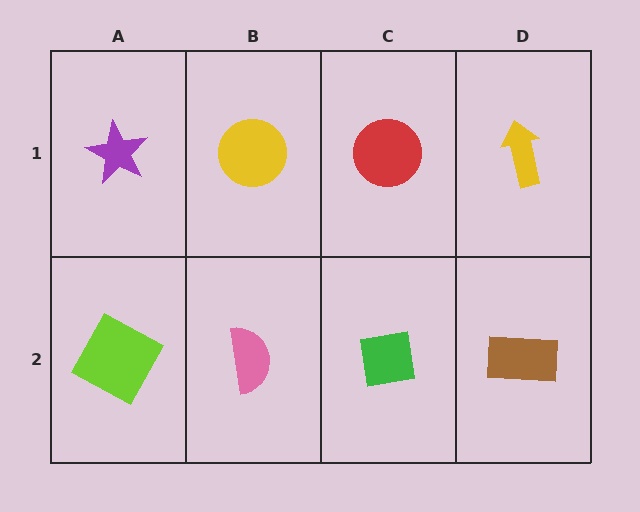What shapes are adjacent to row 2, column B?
A yellow circle (row 1, column B), a lime square (row 2, column A), a green square (row 2, column C).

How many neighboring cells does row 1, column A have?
2.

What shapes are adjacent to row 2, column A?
A purple star (row 1, column A), a pink semicircle (row 2, column B).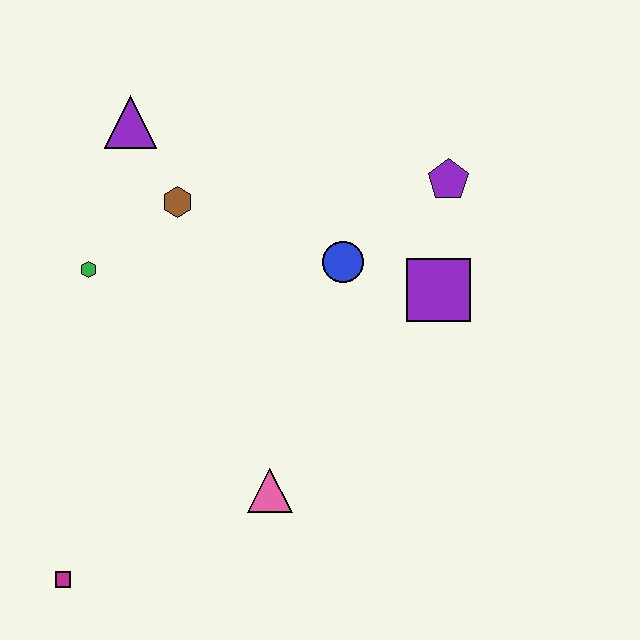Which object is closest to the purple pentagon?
The purple square is closest to the purple pentagon.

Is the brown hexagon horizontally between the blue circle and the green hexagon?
Yes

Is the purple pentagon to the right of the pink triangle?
Yes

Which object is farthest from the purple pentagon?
The magenta square is farthest from the purple pentagon.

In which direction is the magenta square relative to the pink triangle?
The magenta square is to the left of the pink triangle.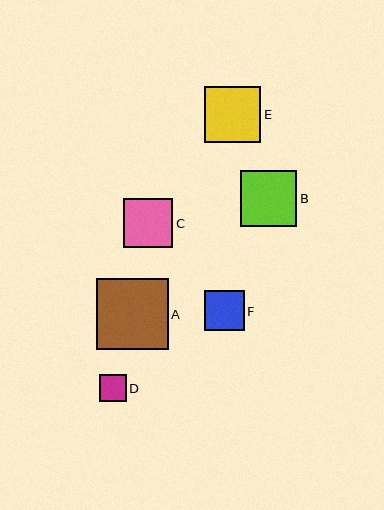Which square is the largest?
Square A is the largest with a size of approximately 72 pixels.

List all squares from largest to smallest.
From largest to smallest: A, B, E, C, F, D.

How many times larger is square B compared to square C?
Square B is approximately 1.1 times the size of square C.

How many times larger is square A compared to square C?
Square A is approximately 1.5 times the size of square C.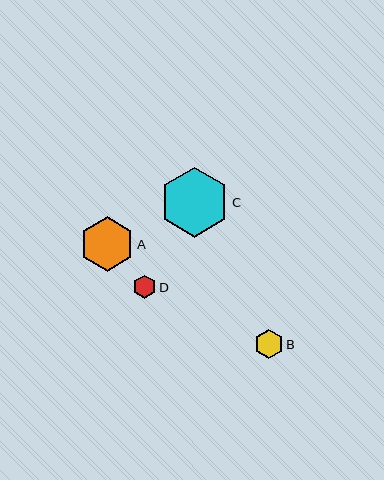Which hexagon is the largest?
Hexagon C is the largest with a size of approximately 70 pixels.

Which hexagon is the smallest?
Hexagon D is the smallest with a size of approximately 23 pixels.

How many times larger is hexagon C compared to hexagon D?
Hexagon C is approximately 3.0 times the size of hexagon D.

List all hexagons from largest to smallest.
From largest to smallest: C, A, B, D.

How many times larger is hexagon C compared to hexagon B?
Hexagon C is approximately 2.4 times the size of hexagon B.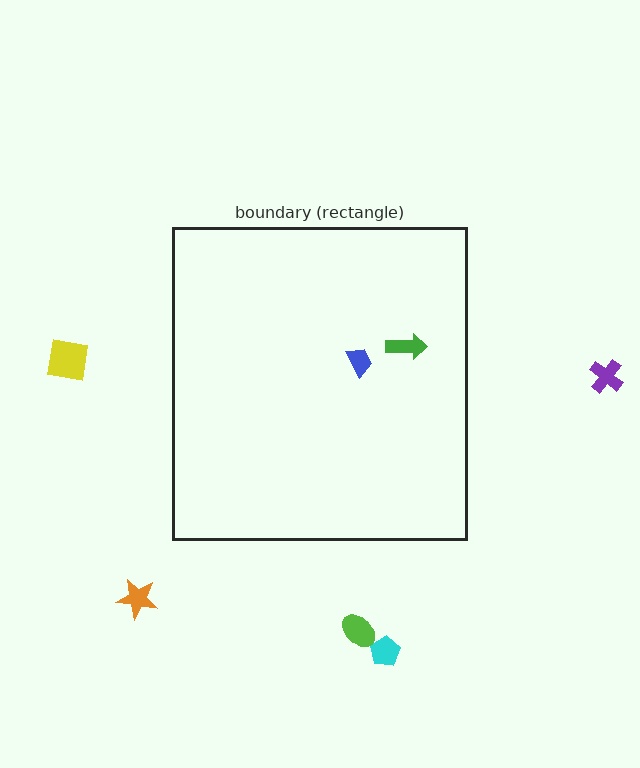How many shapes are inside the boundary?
2 inside, 5 outside.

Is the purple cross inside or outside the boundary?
Outside.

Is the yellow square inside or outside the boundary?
Outside.